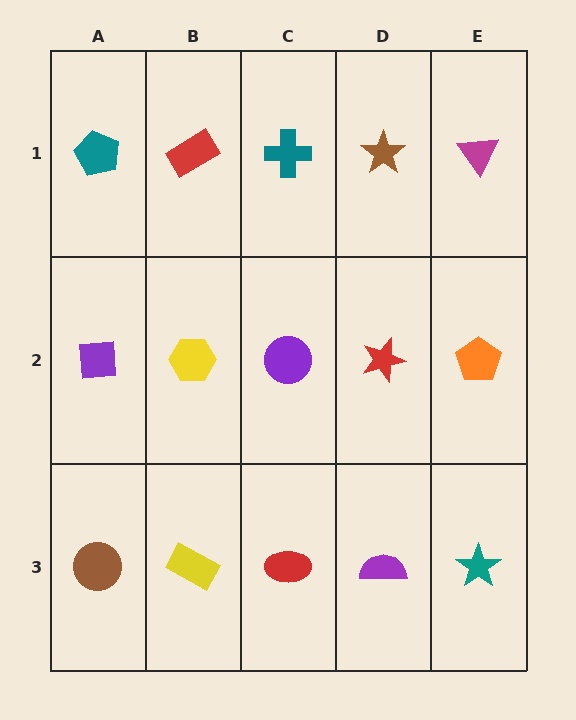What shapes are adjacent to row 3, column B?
A yellow hexagon (row 2, column B), a brown circle (row 3, column A), a red ellipse (row 3, column C).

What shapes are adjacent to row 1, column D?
A red star (row 2, column D), a teal cross (row 1, column C), a magenta triangle (row 1, column E).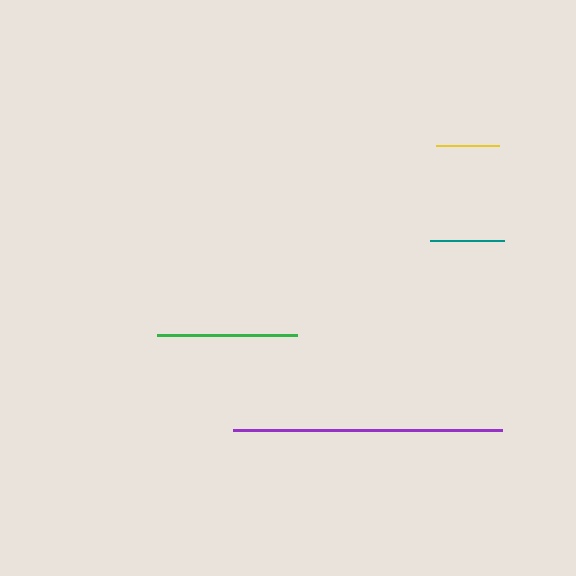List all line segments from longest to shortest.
From longest to shortest: purple, green, teal, yellow.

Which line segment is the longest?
The purple line is the longest at approximately 268 pixels.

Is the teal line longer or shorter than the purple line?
The purple line is longer than the teal line.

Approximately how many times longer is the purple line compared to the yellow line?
The purple line is approximately 4.3 times the length of the yellow line.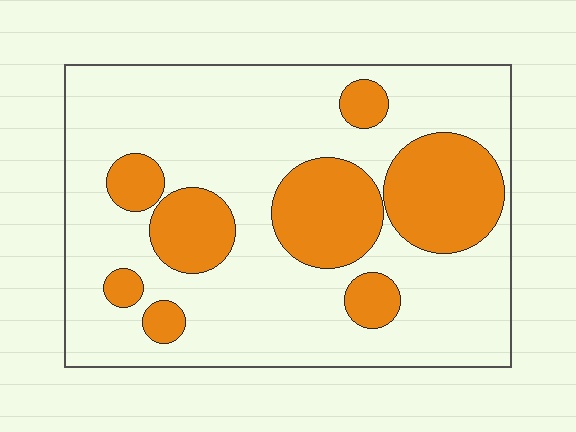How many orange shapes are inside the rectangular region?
8.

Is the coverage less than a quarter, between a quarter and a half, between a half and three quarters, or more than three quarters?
Between a quarter and a half.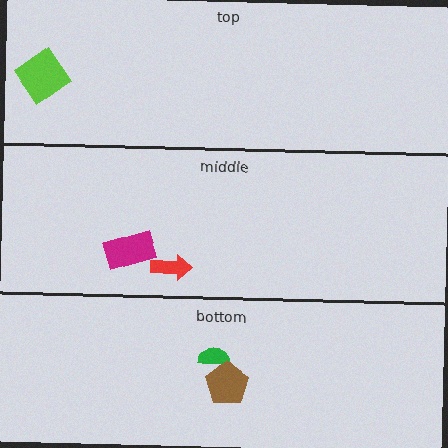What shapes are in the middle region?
The magenta rectangle, the red arrow.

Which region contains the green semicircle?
The bottom region.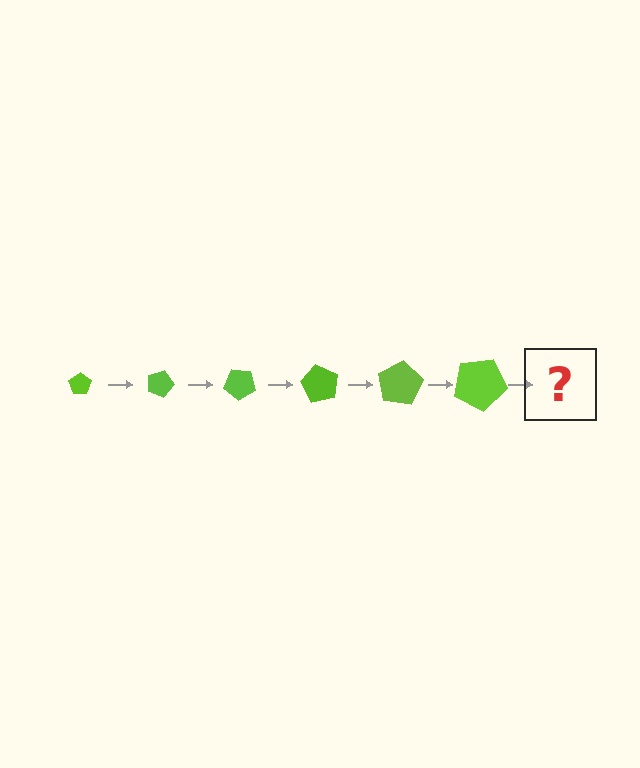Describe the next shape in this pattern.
It should be a pentagon, larger than the previous one and rotated 120 degrees from the start.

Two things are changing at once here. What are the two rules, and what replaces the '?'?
The two rules are that the pentagon grows larger each step and it rotates 20 degrees each step. The '?' should be a pentagon, larger than the previous one and rotated 120 degrees from the start.